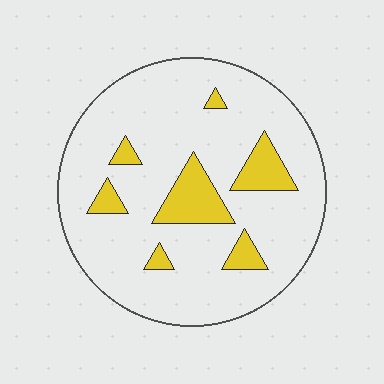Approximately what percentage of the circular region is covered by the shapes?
Approximately 15%.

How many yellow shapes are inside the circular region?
7.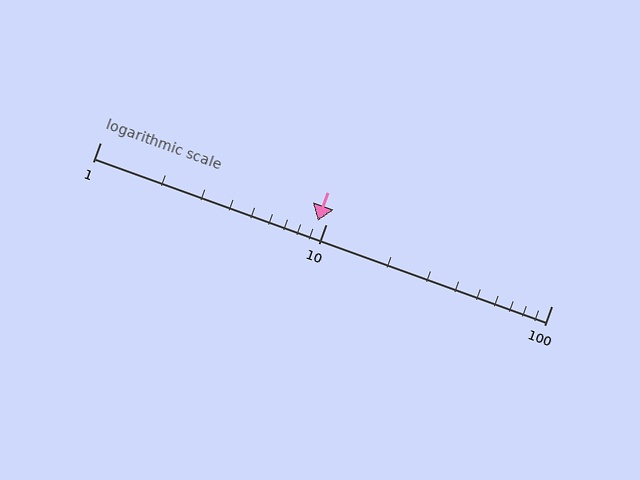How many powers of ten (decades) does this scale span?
The scale spans 2 decades, from 1 to 100.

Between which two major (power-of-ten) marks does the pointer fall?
The pointer is between 1 and 10.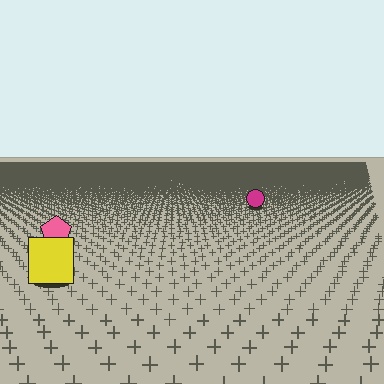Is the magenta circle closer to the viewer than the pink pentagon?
No. The pink pentagon is closer — you can tell from the texture gradient: the ground texture is coarser near it.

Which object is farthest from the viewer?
The magenta circle is farthest from the viewer. It appears smaller and the ground texture around it is denser.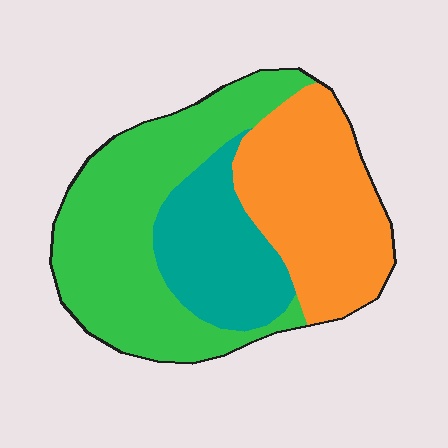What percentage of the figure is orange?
Orange takes up about one third (1/3) of the figure.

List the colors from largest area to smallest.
From largest to smallest: green, orange, teal.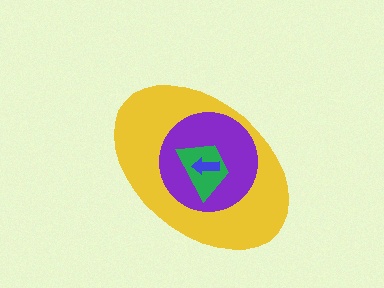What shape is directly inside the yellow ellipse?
The purple circle.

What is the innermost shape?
The blue arrow.